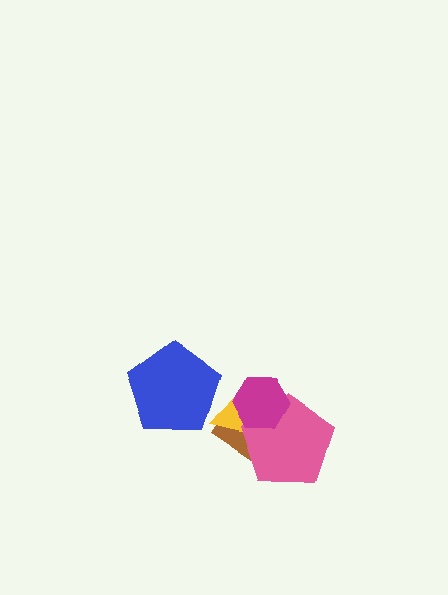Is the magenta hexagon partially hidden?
No, no other shape covers it.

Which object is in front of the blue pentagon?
The yellow triangle is in front of the blue pentagon.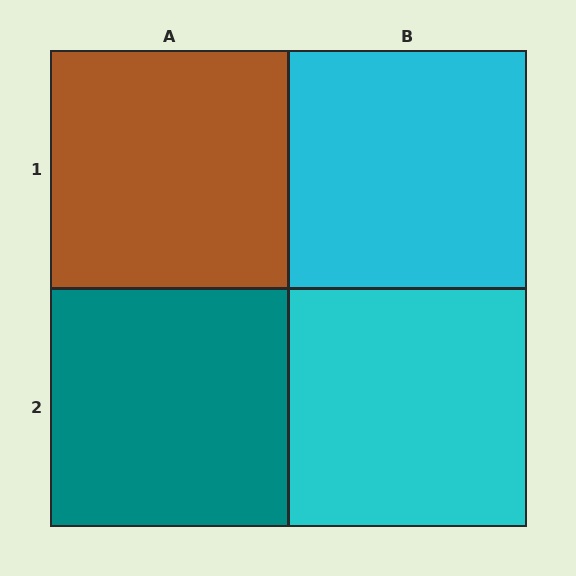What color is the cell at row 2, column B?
Cyan.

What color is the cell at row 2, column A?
Teal.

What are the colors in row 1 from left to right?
Brown, cyan.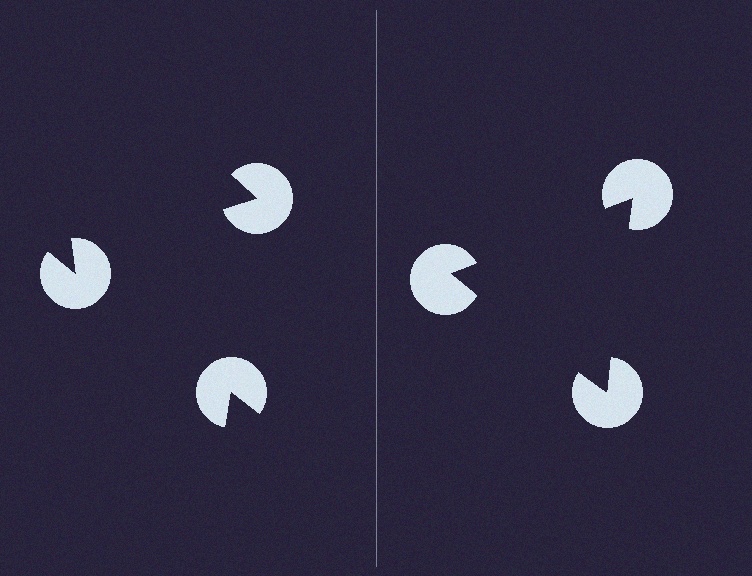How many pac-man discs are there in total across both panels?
6 — 3 on each side.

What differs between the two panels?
The pac-man discs are positioned identically on both sides; only the wedge orientations differ. On the right they align to a triangle; on the left they are misaligned.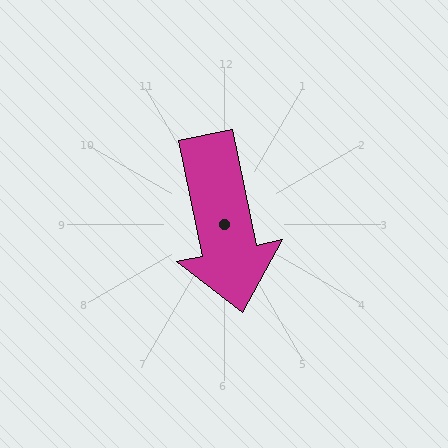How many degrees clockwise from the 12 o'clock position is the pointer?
Approximately 168 degrees.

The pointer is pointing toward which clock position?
Roughly 6 o'clock.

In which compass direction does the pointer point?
South.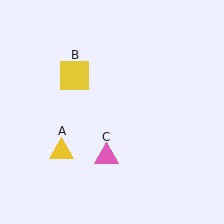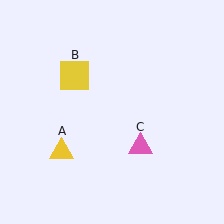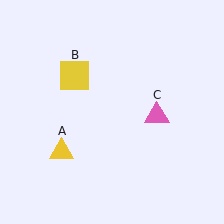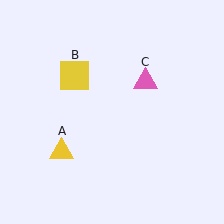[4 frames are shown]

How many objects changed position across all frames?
1 object changed position: pink triangle (object C).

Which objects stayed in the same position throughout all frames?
Yellow triangle (object A) and yellow square (object B) remained stationary.